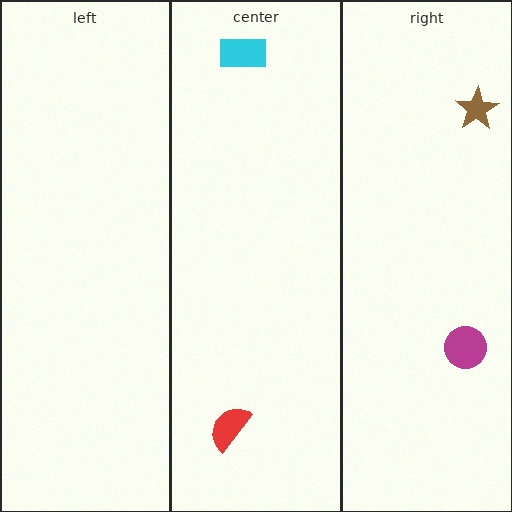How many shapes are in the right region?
2.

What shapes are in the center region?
The cyan rectangle, the red semicircle.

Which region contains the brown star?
The right region.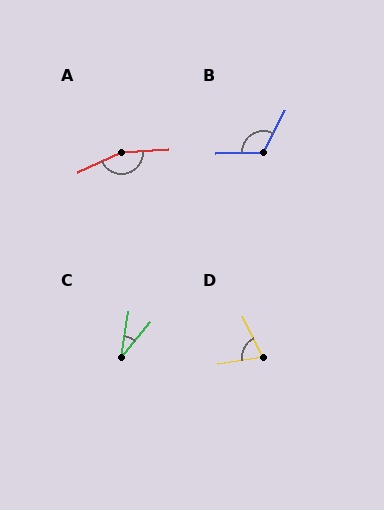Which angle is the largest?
A, at approximately 158 degrees.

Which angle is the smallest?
C, at approximately 29 degrees.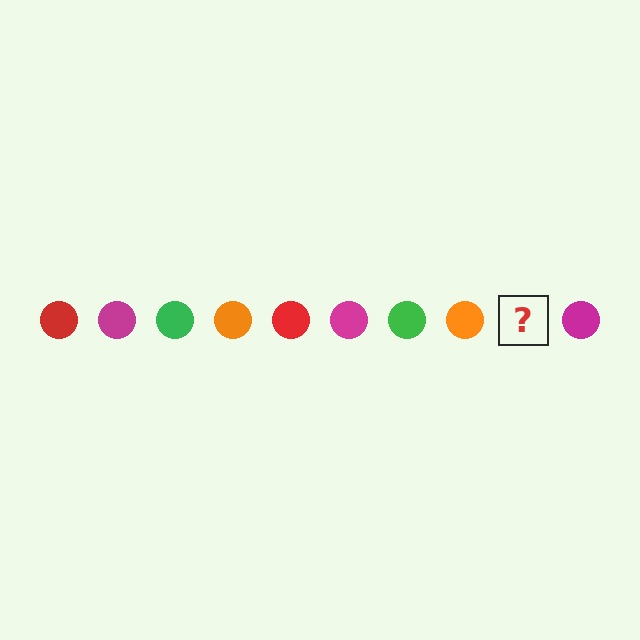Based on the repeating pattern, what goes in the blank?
The blank should be a red circle.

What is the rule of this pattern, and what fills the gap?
The rule is that the pattern cycles through red, magenta, green, orange circles. The gap should be filled with a red circle.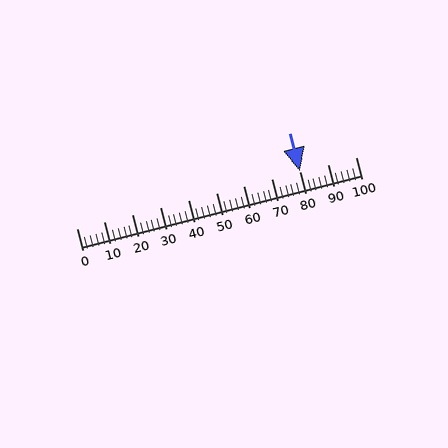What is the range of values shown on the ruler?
The ruler shows values from 0 to 100.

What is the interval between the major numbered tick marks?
The major tick marks are spaced 10 units apart.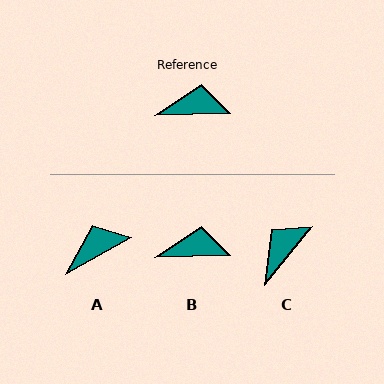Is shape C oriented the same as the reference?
No, it is off by about 50 degrees.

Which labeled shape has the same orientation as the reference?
B.